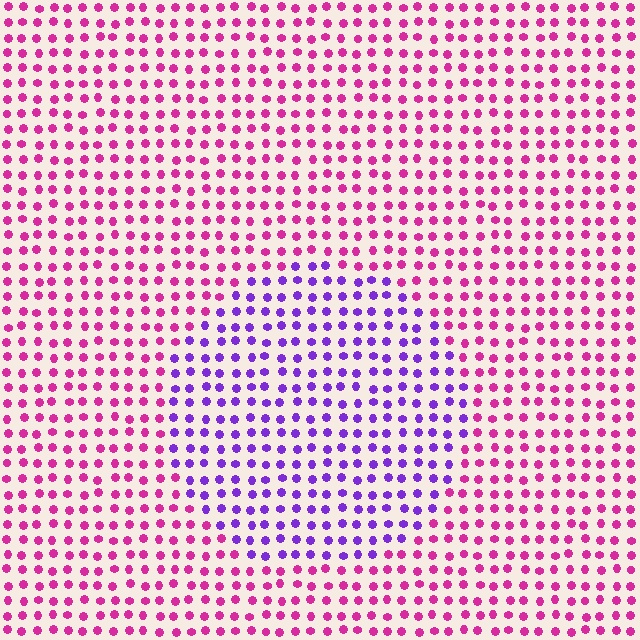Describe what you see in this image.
The image is filled with small magenta elements in a uniform arrangement. A circle-shaped region is visible where the elements are tinted to a slightly different hue, forming a subtle color boundary.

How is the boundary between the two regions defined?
The boundary is defined purely by a slight shift in hue (about 50 degrees). Spacing, size, and orientation are identical on both sides.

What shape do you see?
I see a circle.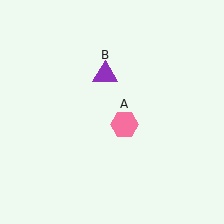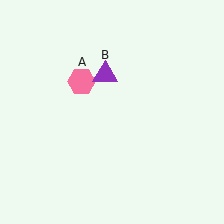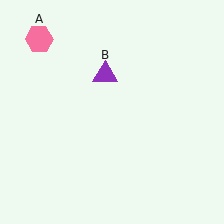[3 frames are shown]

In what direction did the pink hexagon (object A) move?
The pink hexagon (object A) moved up and to the left.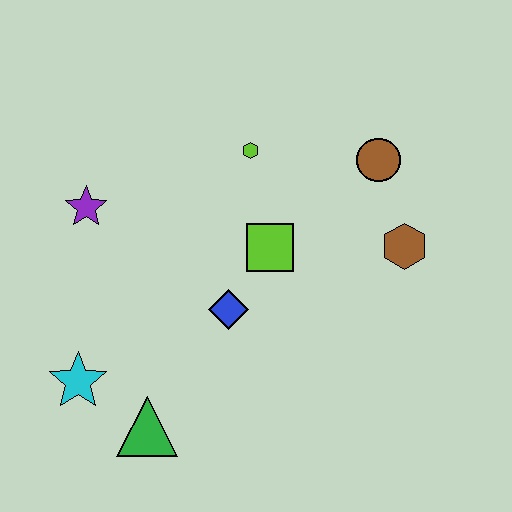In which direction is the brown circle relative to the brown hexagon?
The brown circle is above the brown hexagon.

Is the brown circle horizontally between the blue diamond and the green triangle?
No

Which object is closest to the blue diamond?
The lime square is closest to the blue diamond.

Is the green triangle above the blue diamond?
No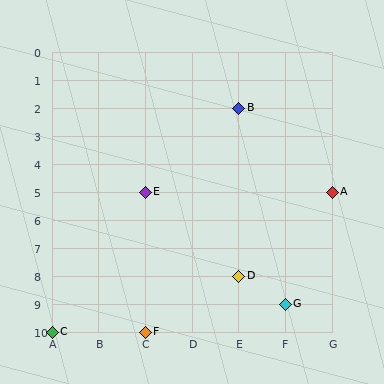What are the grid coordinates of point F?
Point F is at grid coordinates (C, 10).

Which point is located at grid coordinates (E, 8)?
Point D is at (E, 8).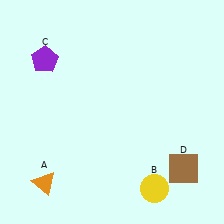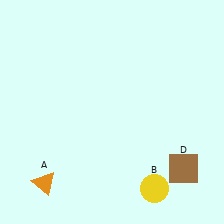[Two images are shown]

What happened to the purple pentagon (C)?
The purple pentagon (C) was removed in Image 2. It was in the top-left area of Image 1.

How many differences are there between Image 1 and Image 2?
There is 1 difference between the two images.